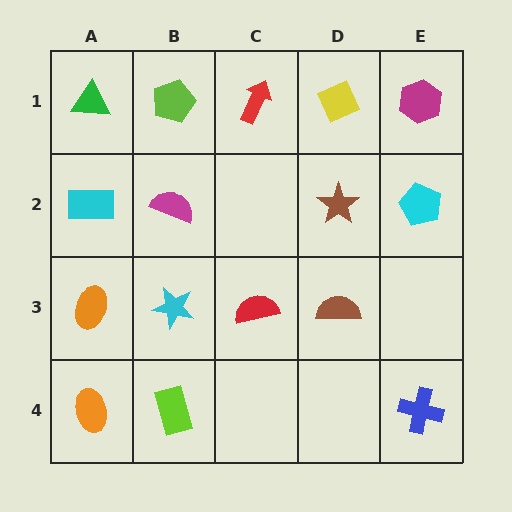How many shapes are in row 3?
4 shapes.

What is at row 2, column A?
A cyan rectangle.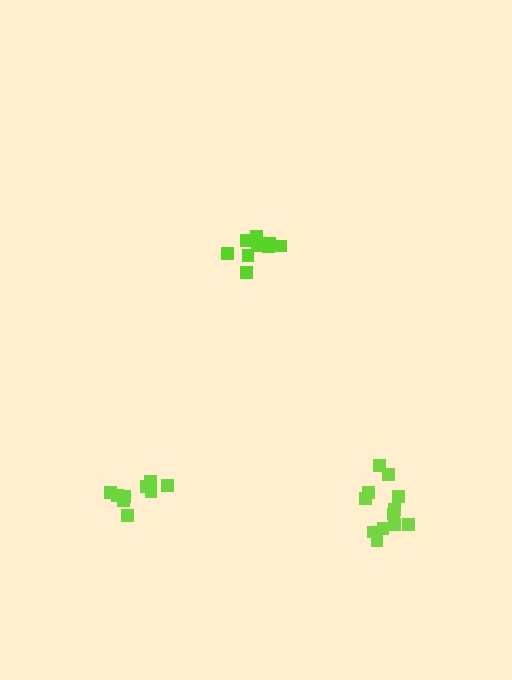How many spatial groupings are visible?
There are 3 spatial groupings.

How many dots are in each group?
Group 1: 9 dots, Group 2: 12 dots, Group 3: 9 dots (30 total).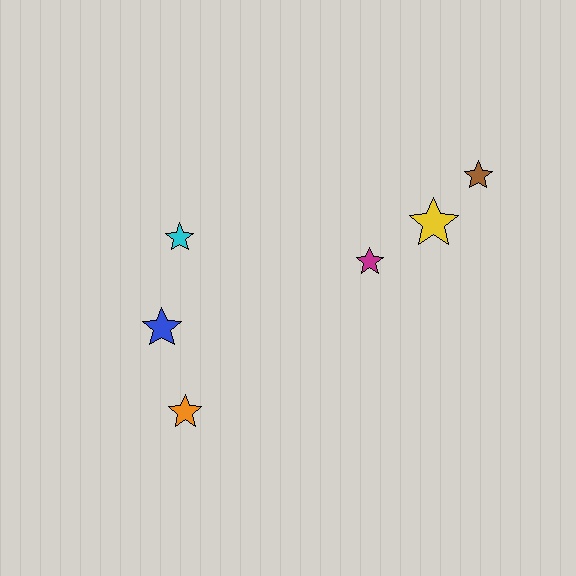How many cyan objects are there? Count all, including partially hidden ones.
There is 1 cyan object.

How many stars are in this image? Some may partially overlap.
There are 6 stars.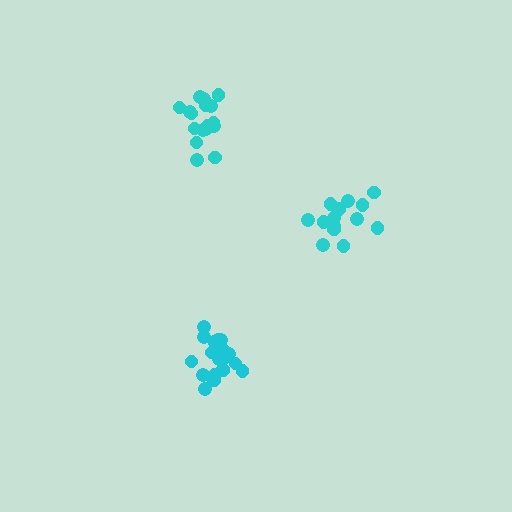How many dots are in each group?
Group 1: 20 dots, Group 2: 15 dots, Group 3: 18 dots (53 total).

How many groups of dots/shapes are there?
There are 3 groups.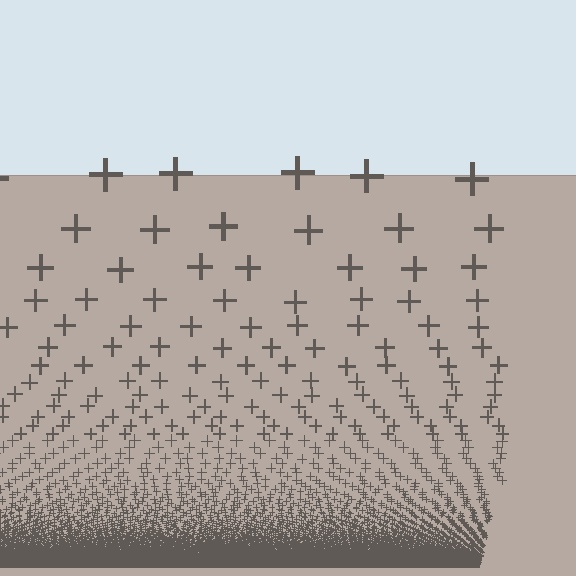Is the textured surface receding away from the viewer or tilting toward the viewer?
The surface appears to tilt toward the viewer. Texture elements get larger and sparser toward the top.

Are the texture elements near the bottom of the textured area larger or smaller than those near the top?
Smaller. The gradient is inverted — elements near the bottom are smaller and denser.